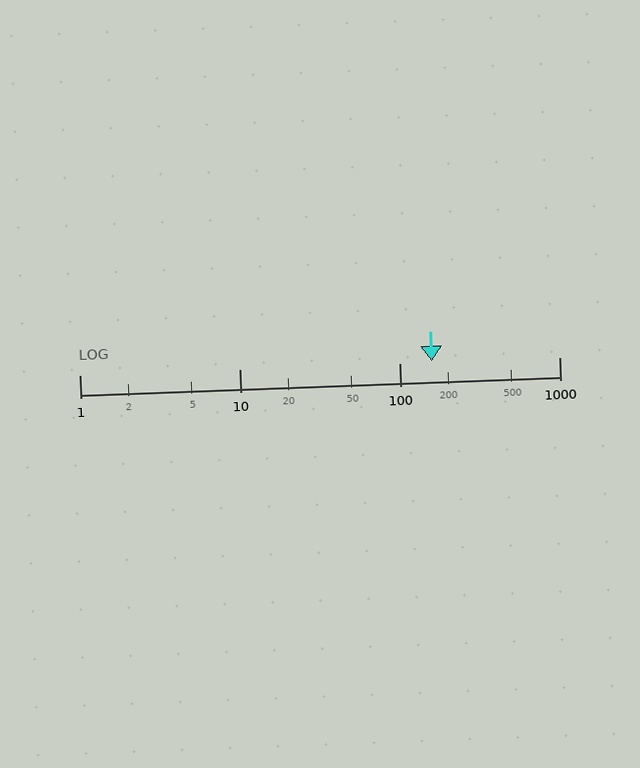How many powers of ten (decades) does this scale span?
The scale spans 3 decades, from 1 to 1000.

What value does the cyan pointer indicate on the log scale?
The pointer indicates approximately 160.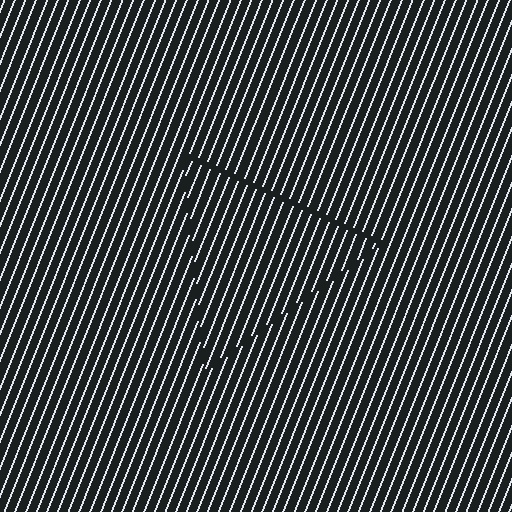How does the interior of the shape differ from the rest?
The interior of the shape contains the same grating, shifted by half a period — the contour is defined by the phase discontinuity where line-ends from the inner and outer gratings abut.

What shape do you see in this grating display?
An illusory triangle. The interior of the shape contains the same grating, shifted by half a period — the contour is defined by the phase discontinuity where line-ends from the inner and outer gratings abut.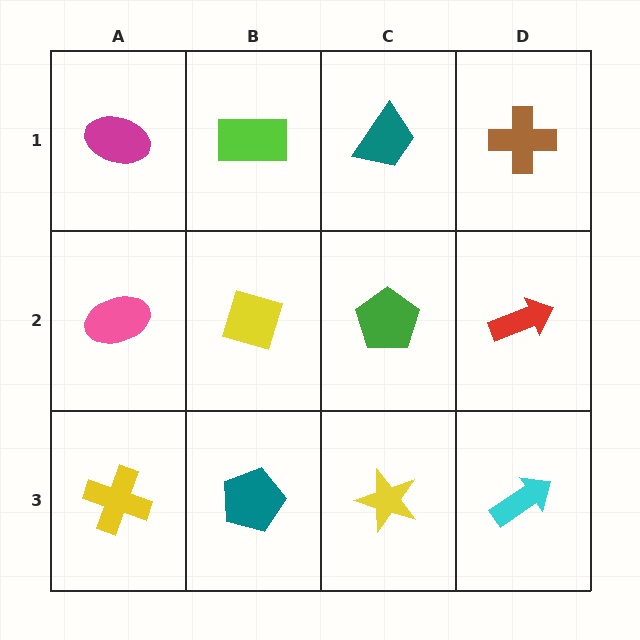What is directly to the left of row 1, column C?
A lime rectangle.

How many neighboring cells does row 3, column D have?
2.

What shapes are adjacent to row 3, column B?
A yellow diamond (row 2, column B), a yellow cross (row 3, column A), a yellow star (row 3, column C).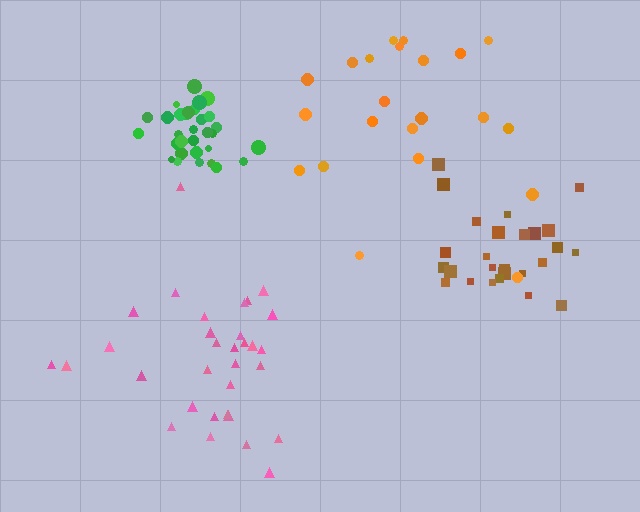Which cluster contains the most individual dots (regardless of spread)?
Pink (32).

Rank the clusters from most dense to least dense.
green, brown, pink, orange.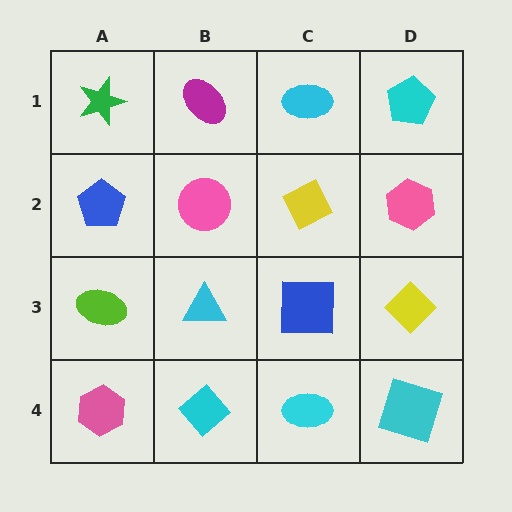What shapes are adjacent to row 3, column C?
A yellow diamond (row 2, column C), a cyan ellipse (row 4, column C), a cyan triangle (row 3, column B), a yellow diamond (row 3, column D).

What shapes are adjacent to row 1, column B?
A pink circle (row 2, column B), a green star (row 1, column A), a cyan ellipse (row 1, column C).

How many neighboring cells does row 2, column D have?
3.